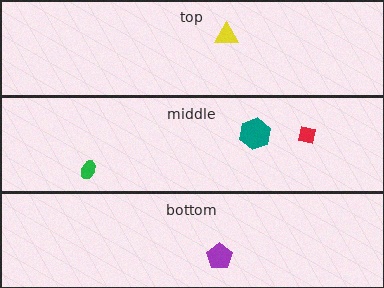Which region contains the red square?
The middle region.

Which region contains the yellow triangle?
The top region.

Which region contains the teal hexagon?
The middle region.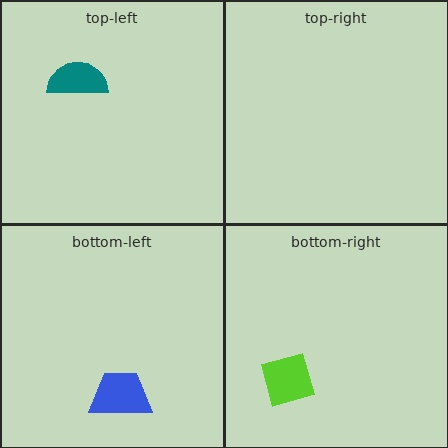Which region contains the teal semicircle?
The top-left region.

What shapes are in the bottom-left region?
The blue trapezoid.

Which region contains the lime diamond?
The bottom-right region.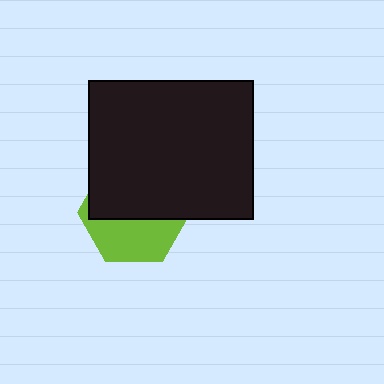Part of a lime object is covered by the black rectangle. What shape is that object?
It is a hexagon.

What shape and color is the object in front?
The object in front is a black rectangle.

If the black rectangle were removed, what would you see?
You would see the complete lime hexagon.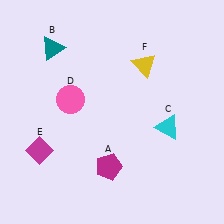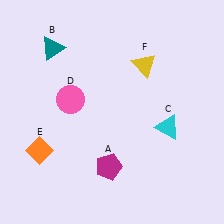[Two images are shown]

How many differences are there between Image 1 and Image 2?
There is 1 difference between the two images.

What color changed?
The diamond (E) changed from magenta in Image 1 to orange in Image 2.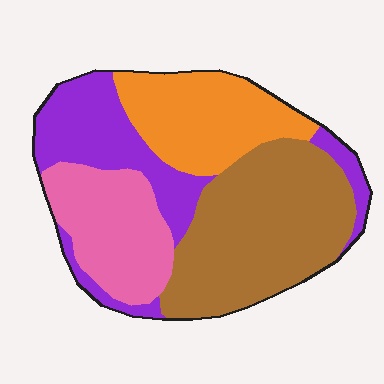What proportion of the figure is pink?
Pink covers roughly 20% of the figure.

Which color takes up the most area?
Brown, at roughly 35%.